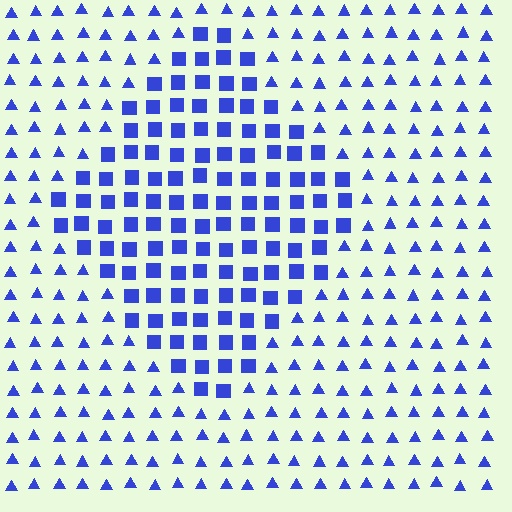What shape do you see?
I see a diamond.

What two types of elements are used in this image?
The image uses squares inside the diamond region and triangles outside it.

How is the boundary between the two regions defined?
The boundary is defined by a change in element shape: squares inside vs. triangles outside. All elements share the same color and spacing.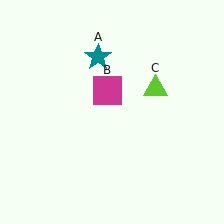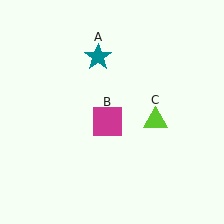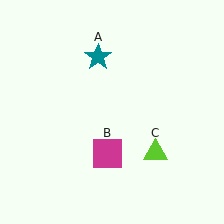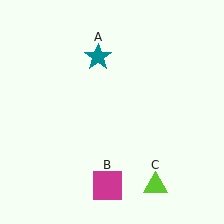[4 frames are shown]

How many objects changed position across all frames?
2 objects changed position: magenta square (object B), lime triangle (object C).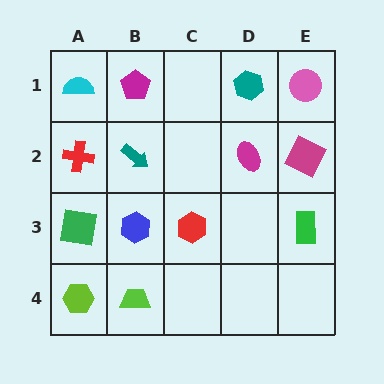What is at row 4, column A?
A lime hexagon.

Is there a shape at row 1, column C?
No, that cell is empty.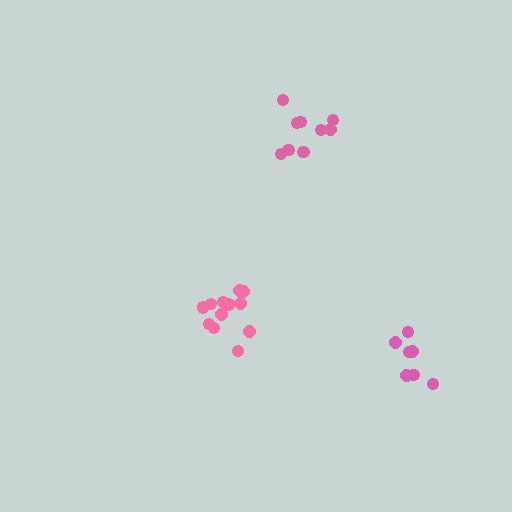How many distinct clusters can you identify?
There are 3 distinct clusters.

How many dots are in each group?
Group 1: 12 dots, Group 2: 9 dots, Group 3: 7 dots (28 total).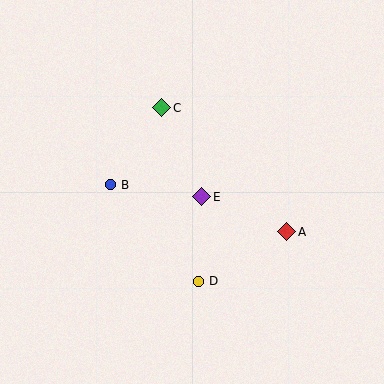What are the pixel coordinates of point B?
Point B is at (110, 185).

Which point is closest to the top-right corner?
Point C is closest to the top-right corner.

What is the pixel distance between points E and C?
The distance between E and C is 98 pixels.